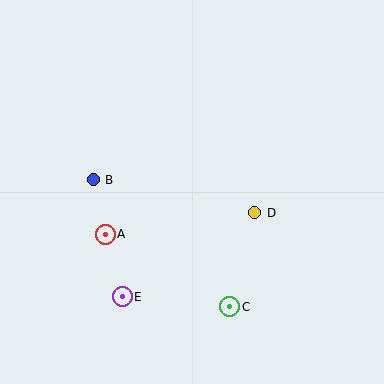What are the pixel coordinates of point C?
Point C is at (230, 307).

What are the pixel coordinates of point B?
Point B is at (93, 180).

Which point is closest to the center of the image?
Point D at (255, 213) is closest to the center.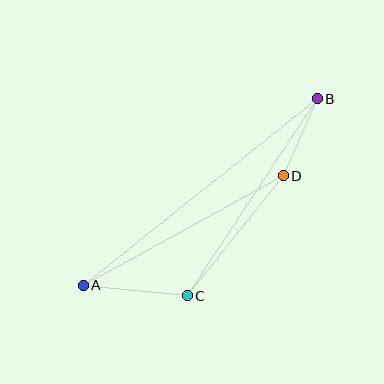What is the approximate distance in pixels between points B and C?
The distance between B and C is approximately 236 pixels.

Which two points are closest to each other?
Points B and D are closest to each other.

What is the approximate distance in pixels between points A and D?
The distance between A and D is approximately 228 pixels.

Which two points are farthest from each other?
Points A and B are farthest from each other.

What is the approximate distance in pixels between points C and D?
The distance between C and D is approximately 153 pixels.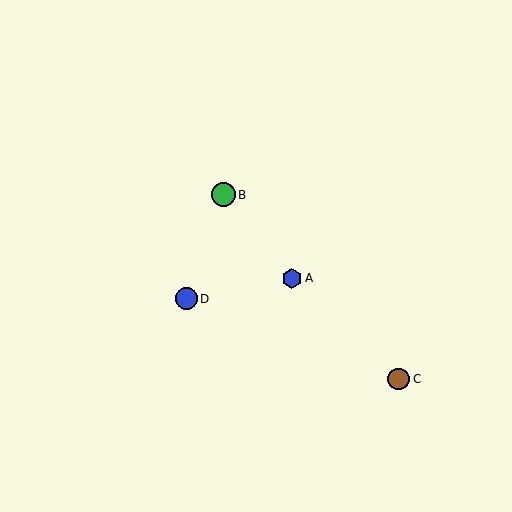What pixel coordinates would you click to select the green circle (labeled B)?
Click at (223, 195) to select the green circle B.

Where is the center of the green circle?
The center of the green circle is at (223, 195).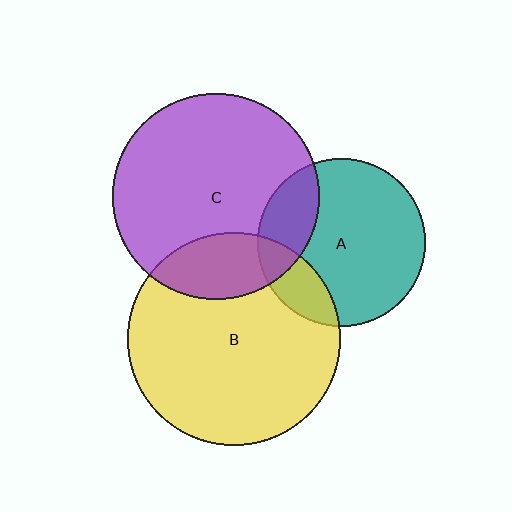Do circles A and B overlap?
Yes.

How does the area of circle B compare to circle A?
Approximately 1.6 times.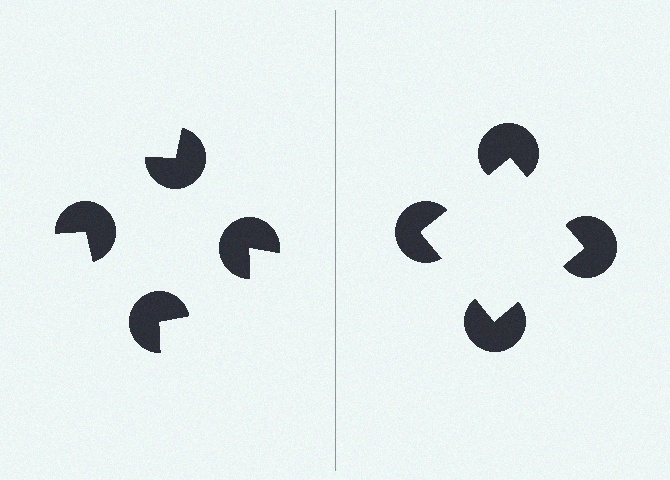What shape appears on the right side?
An illusory square.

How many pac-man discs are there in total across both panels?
8 — 4 on each side.